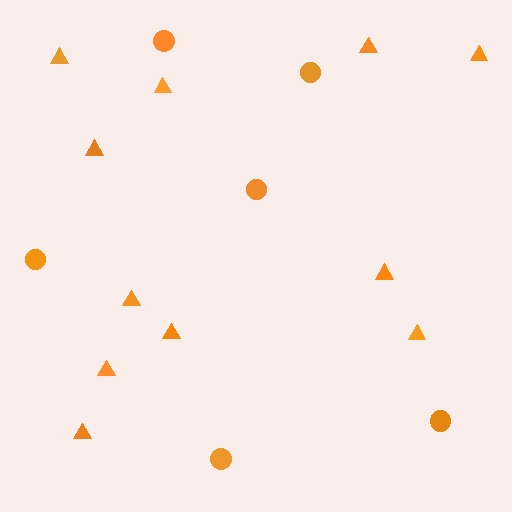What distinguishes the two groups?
There are 2 groups: one group of triangles (11) and one group of circles (6).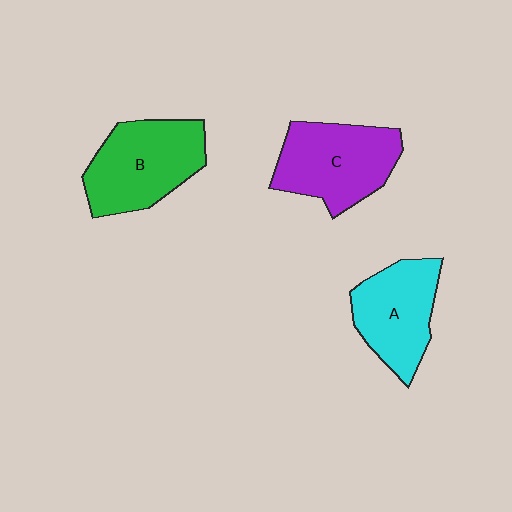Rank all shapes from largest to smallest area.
From largest to smallest: B (green), C (purple), A (cyan).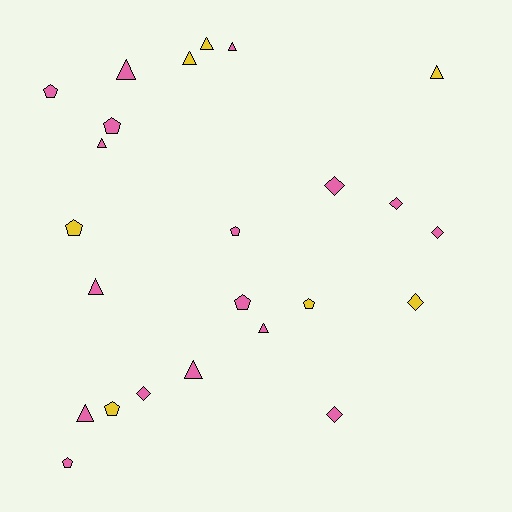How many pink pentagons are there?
There are 5 pink pentagons.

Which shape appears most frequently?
Triangle, with 10 objects.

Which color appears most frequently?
Pink, with 17 objects.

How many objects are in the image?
There are 24 objects.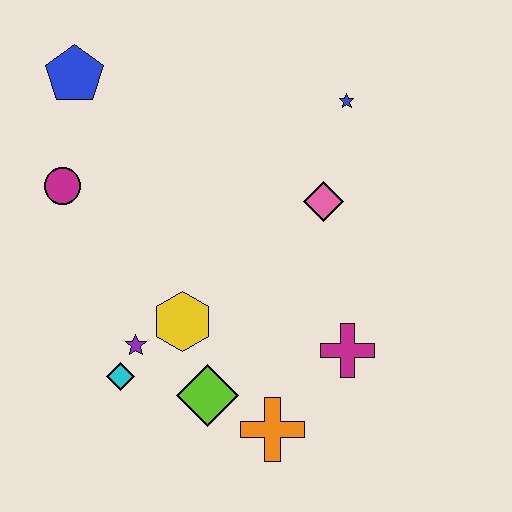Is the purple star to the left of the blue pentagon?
No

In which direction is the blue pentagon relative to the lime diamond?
The blue pentagon is above the lime diamond.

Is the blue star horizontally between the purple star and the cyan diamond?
No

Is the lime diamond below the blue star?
Yes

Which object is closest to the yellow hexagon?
The purple star is closest to the yellow hexagon.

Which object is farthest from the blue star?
The cyan diamond is farthest from the blue star.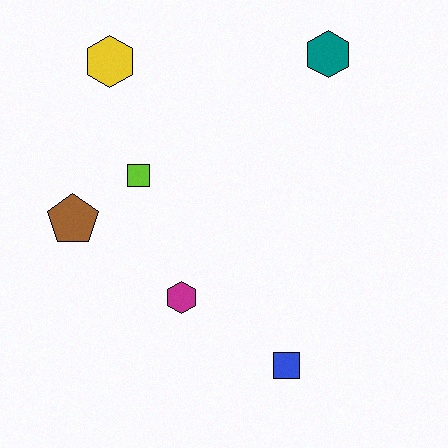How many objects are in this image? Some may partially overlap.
There are 6 objects.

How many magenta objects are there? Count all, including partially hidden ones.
There is 1 magenta object.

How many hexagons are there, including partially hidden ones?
There are 3 hexagons.